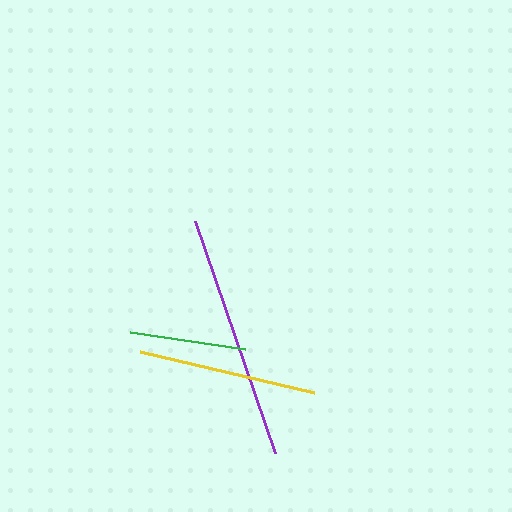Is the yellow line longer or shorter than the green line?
The yellow line is longer than the green line.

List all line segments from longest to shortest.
From longest to shortest: purple, yellow, green.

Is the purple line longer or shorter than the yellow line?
The purple line is longer than the yellow line.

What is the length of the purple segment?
The purple segment is approximately 245 pixels long.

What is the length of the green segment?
The green segment is approximately 116 pixels long.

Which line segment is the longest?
The purple line is the longest at approximately 245 pixels.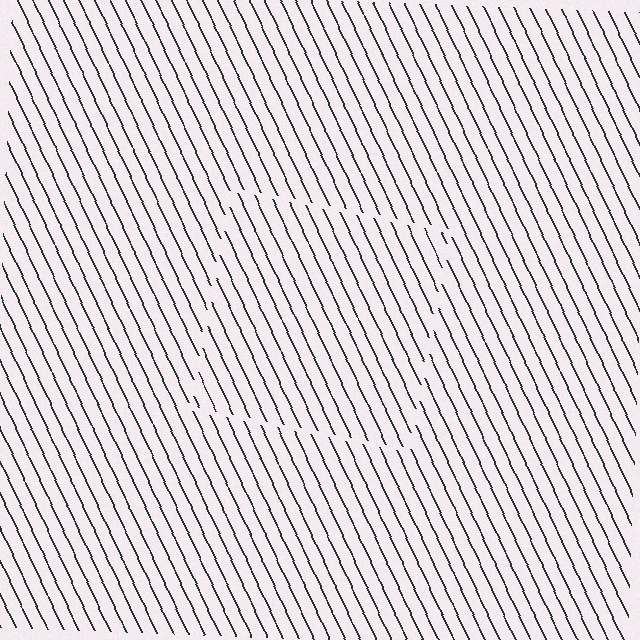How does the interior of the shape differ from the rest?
The interior of the shape contains the same grating, shifted by half a period — the contour is defined by the phase discontinuity where line-ends from the inner and outer gratings abut.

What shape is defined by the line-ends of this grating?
An illusory square. The interior of the shape contains the same grating, shifted by half a period — the contour is defined by the phase discontinuity where line-ends from the inner and outer gratings abut.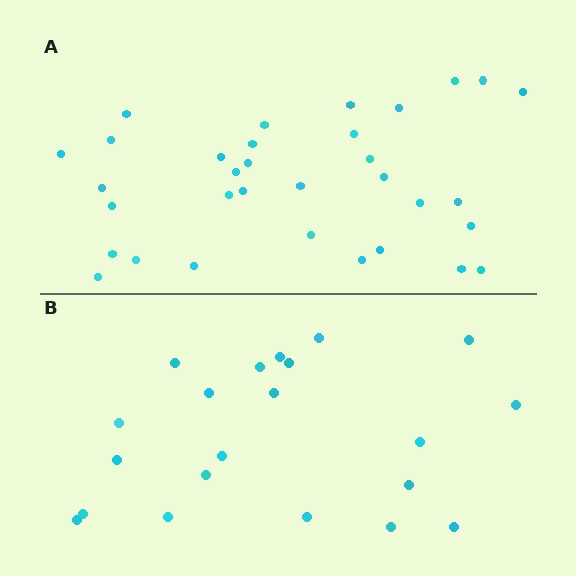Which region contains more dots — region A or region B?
Region A (the top region) has more dots.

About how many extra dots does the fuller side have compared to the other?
Region A has roughly 12 or so more dots than region B.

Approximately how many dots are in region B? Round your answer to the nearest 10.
About 20 dots. (The exact count is 21, which rounds to 20.)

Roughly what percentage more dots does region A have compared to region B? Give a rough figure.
About 55% more.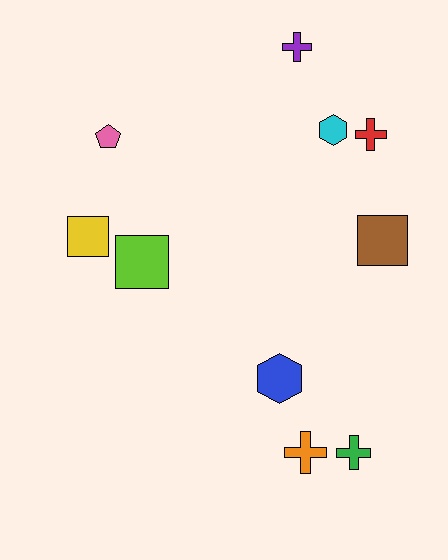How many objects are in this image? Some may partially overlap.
There are 10 objects.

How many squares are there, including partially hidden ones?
There are 3 squares.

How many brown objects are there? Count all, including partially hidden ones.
There is 1 brown object.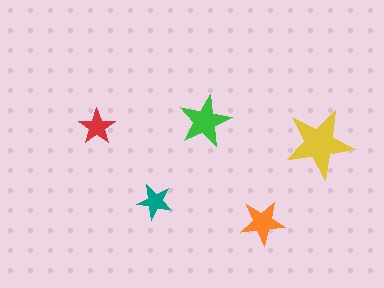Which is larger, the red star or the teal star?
The red one.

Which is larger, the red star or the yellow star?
The yellow one.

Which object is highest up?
The green star is topmost.